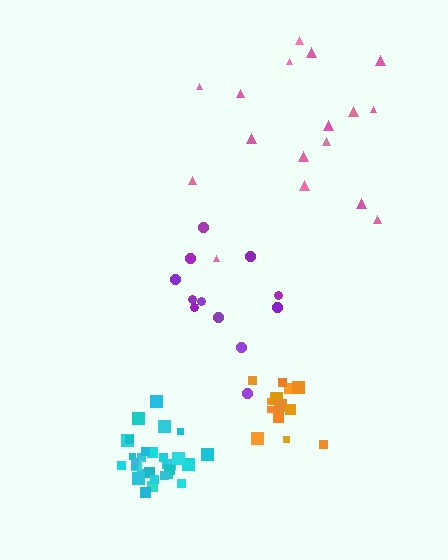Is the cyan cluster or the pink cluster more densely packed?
Cyan.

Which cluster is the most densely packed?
Cyan.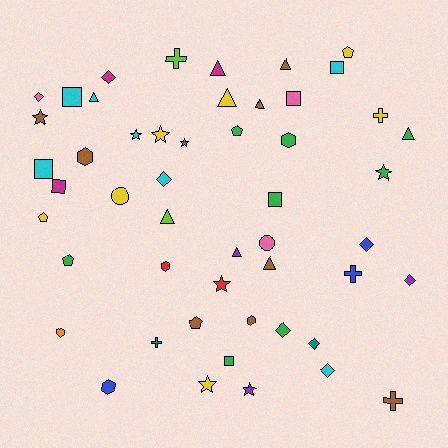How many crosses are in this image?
There are 5 crosses.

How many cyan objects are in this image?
There are 7 cyan objects.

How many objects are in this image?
There are 50 objects.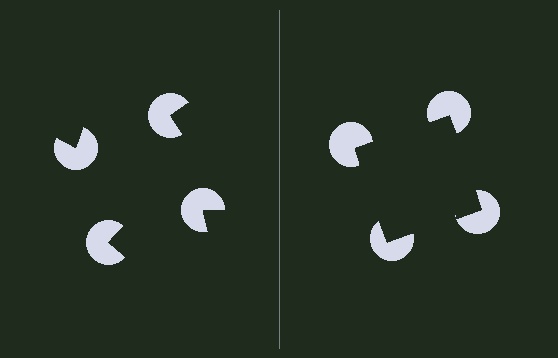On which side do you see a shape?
An illusory square appears on the right side. On the left side the wedge cuts are rotated, so no coherent shape forms.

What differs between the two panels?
The pac-man discs are positioned identically on both sides; only the wedge orientations differ. On the right they align to a square; on the left they are misaligned.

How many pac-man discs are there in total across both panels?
8 — 4 on each side.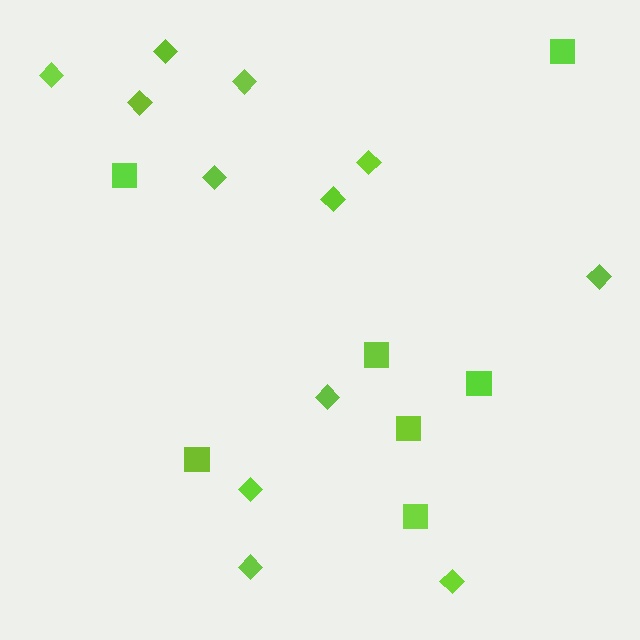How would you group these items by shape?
There are 2 groups: one group of squares (7) and one group of diamonds (12).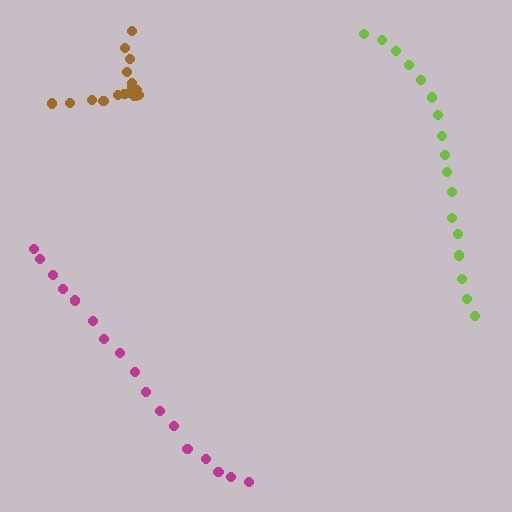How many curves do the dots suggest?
There are 3 distinct paths.